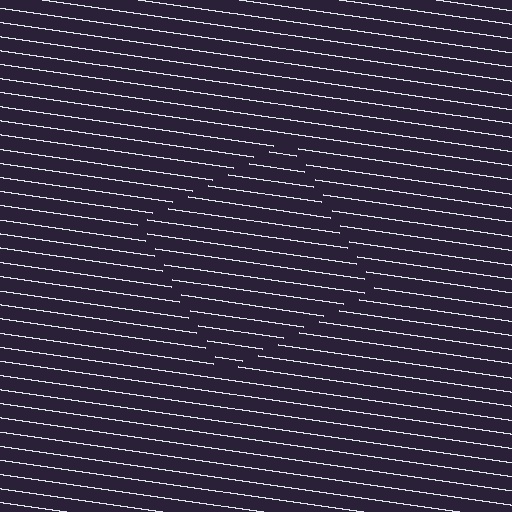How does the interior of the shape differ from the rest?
The interior of the shape contains the same grating, shifted by half a period — the contour is defined by the phase discontinuity where line-ends from the inner and outer gratings abut.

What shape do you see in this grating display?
An illusory square. The interior of the shape contains the same grating, shifted by half a period — the contour is defined by the phase discontinuity where line-ends from the inner and outer gratings abut.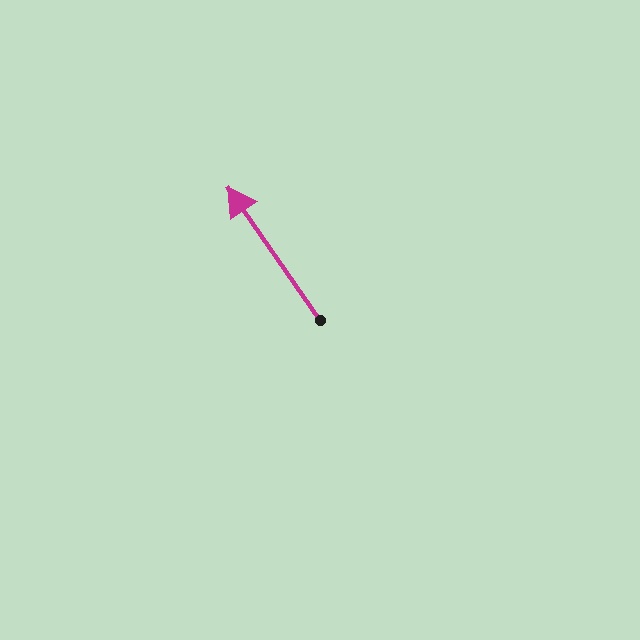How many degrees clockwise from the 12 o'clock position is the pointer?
Approximately 325 degrees.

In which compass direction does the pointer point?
Northwest.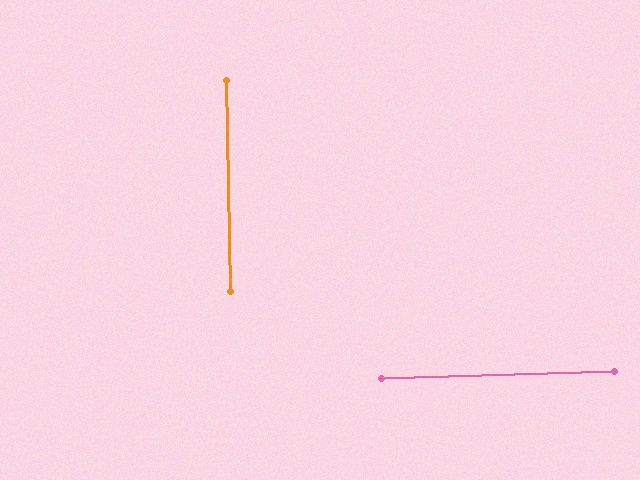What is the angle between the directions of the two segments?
Approximately 90 degrees.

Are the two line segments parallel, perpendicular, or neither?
Perpendicular — they meet at approximately 90°.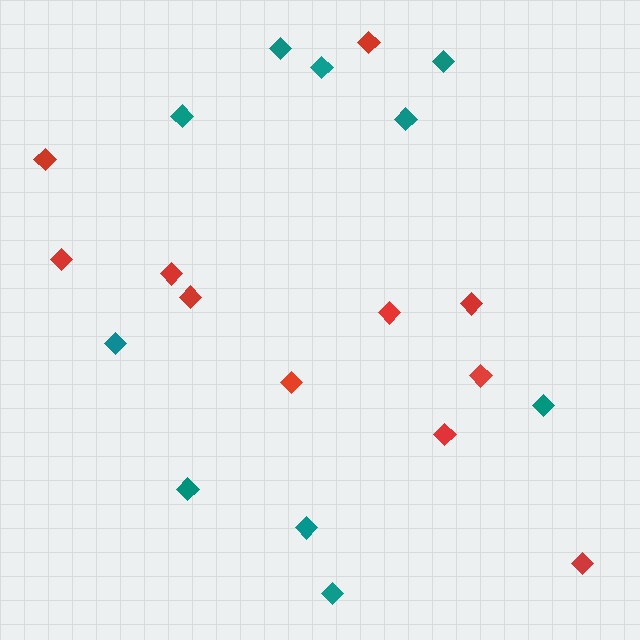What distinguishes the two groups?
There are 2 groups: one group of teal diamonds (10) and one group of red diamonds (11).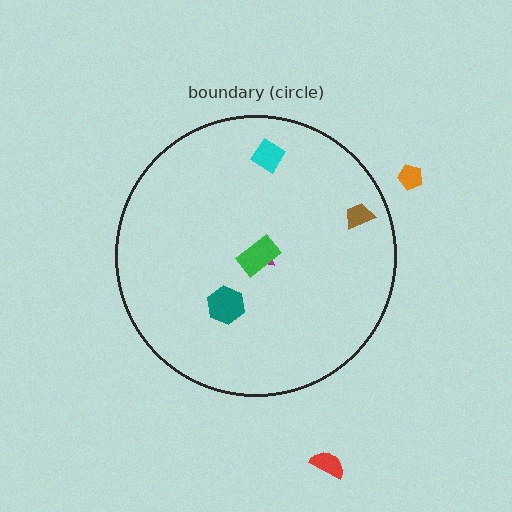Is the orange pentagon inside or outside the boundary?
Outside.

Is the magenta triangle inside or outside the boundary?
Inside.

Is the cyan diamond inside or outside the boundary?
Inside.